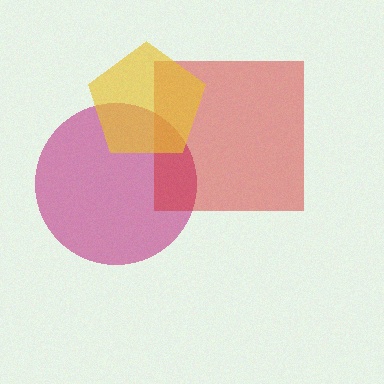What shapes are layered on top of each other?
The layered shapes are: a magenta circle, a red square, a yellow pentagon.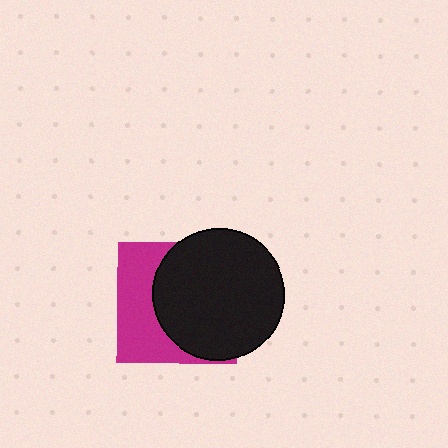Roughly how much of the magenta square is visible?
A small part of it is visible (roughly 40%).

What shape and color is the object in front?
The object in front is a black circle.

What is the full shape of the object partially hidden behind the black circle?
The partially hidden object is a magenta square.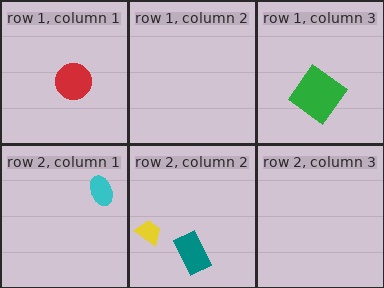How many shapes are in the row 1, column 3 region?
1.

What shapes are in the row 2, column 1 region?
The cyan ellipse.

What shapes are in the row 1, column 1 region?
The red circle.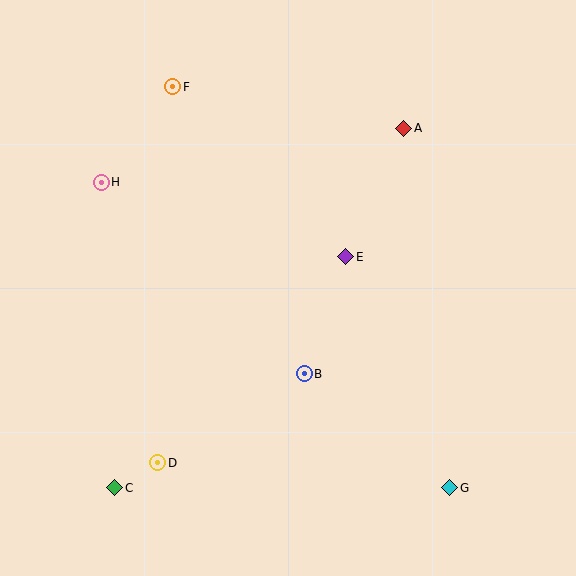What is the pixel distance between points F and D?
The distance between F and D is 377 pixels.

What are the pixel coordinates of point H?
Point H is at (101, 182).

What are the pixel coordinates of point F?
Point F is at (173, 87).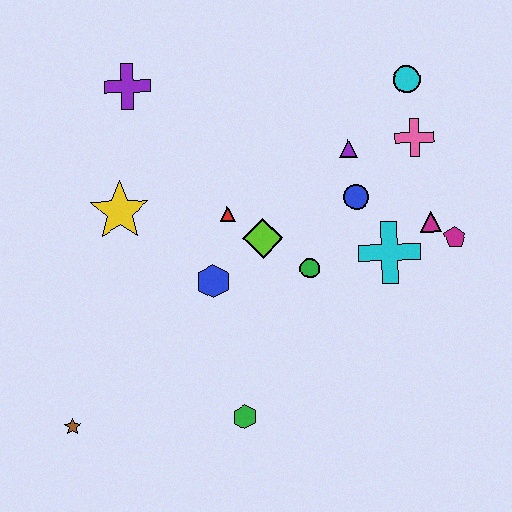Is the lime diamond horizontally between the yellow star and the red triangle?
No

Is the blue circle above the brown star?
Yes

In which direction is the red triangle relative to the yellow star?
The red triangle is to the right of the yellow star.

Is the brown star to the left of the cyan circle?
Yes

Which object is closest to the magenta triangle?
The magenta pentagon is closest to the magenta triangle.